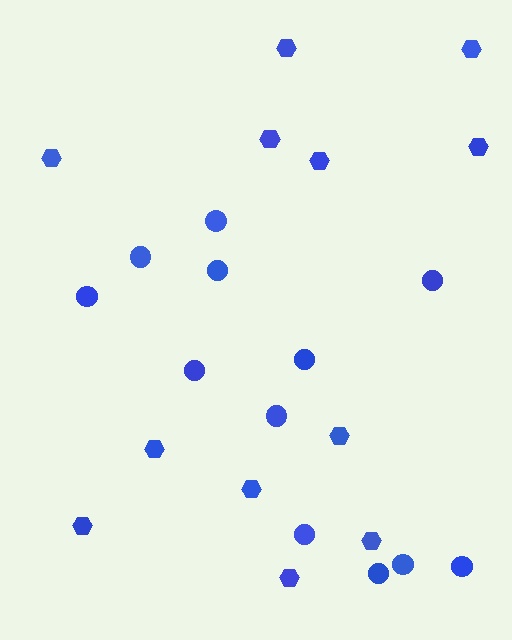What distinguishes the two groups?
There are 2 groups: one group of hexagons (12) and one group of circles (12).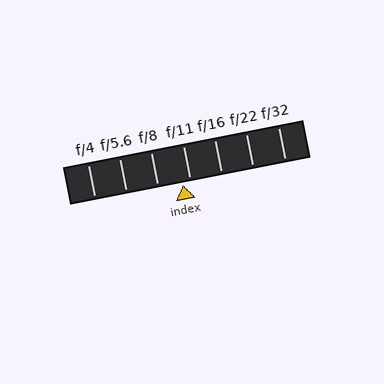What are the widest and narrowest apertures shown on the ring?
The widest aperture shown is f/4 and the narrowest is f/32.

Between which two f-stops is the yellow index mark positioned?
The index mark is between f/8 and f/11.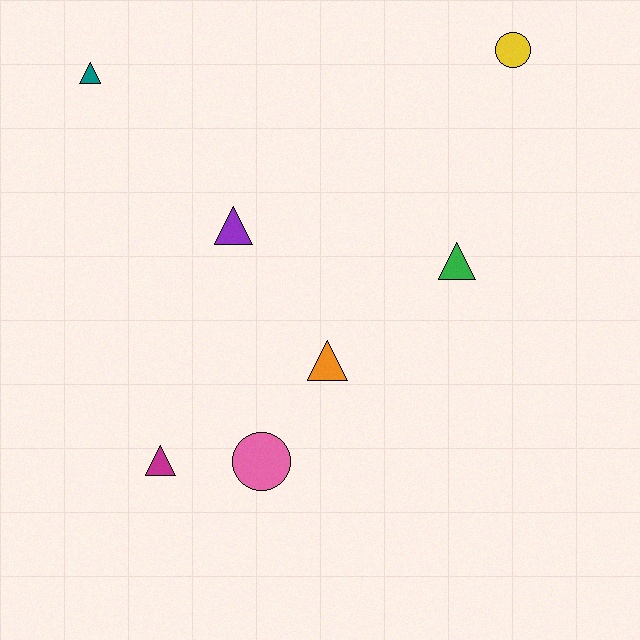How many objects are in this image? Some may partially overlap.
There are 7 objects.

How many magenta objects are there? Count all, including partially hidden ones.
There is 1 magenta object.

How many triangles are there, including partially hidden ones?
There are 5 triangles.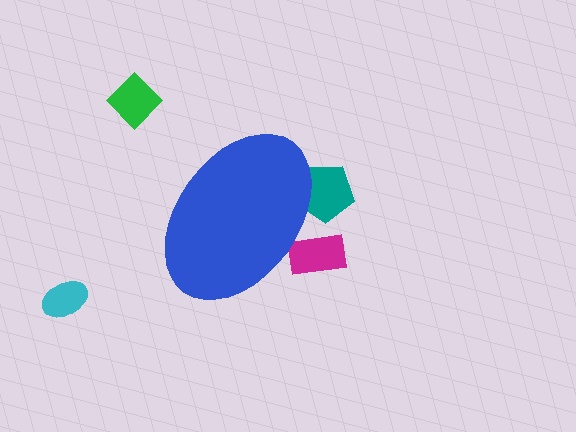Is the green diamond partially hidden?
No, the green diamond is fully visible.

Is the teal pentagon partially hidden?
Yes, the teal pentagon is partially hidden behind the blue ellipse.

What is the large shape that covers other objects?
A blue ellipse.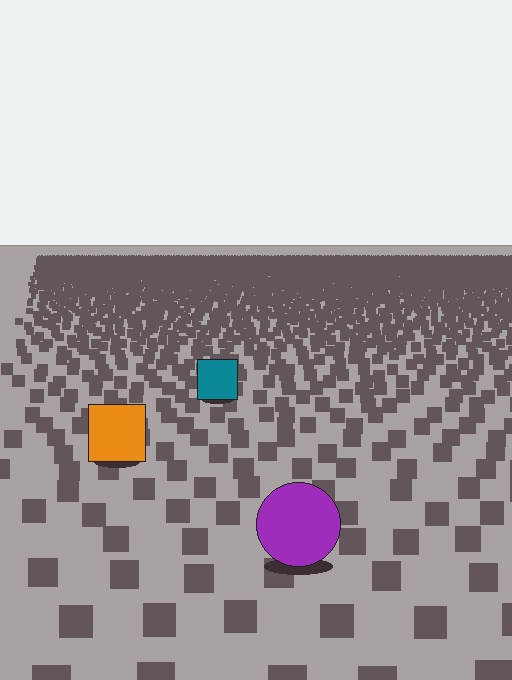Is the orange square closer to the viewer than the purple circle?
No. The purple circle is closer — you can tell from the texture gradient: the ground texture is coarser near it.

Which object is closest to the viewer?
The purple circle is closest. The texture marks near it are larger and more spread out.